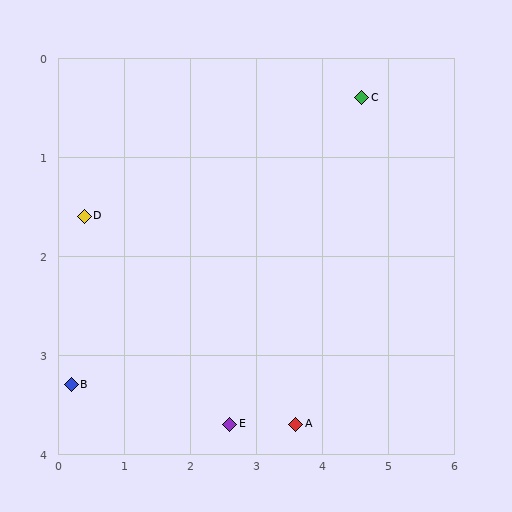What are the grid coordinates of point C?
Point C is at approximately (4.6, 0.4).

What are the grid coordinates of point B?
Point B is at approximately (0.2, 3.3).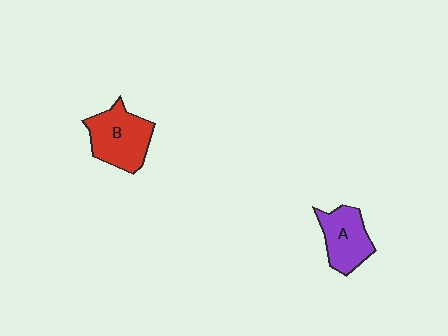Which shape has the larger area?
Shape B (red).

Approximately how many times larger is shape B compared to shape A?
Approximately 1.2 times.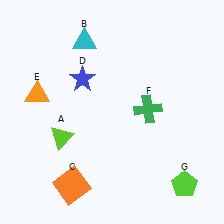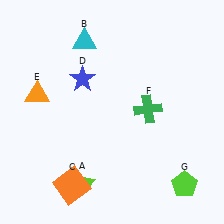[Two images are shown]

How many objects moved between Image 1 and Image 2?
1 object moved between the two images.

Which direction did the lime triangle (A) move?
The lime triangle (A) moved down.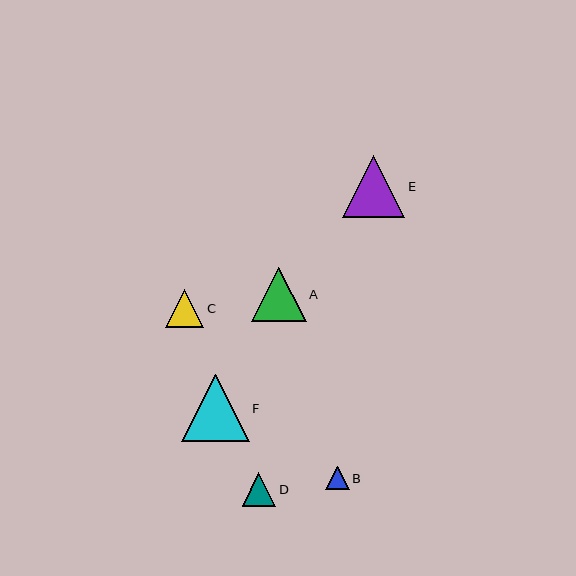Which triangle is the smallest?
Triangle B is the smallest with a size of approximately 23 pixels.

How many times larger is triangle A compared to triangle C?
Triangle A is approximately 1.4 times the size of triangle C.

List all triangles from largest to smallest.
From largest to smallest: F, E, A, C, D, B.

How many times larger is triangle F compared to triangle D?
Triangle F is approximately 2.0 times the size of triangle D.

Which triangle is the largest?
Triangle F is the largest with a size of approximately 68 pixels.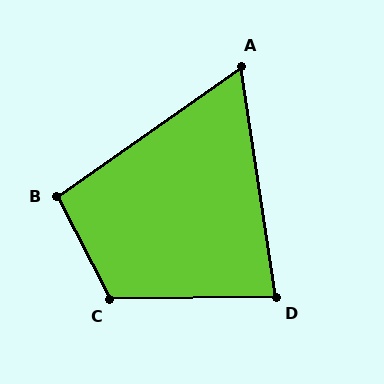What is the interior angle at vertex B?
Approximately 98 degrees (obtuse).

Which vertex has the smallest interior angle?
A, at approximately 64 degrees.